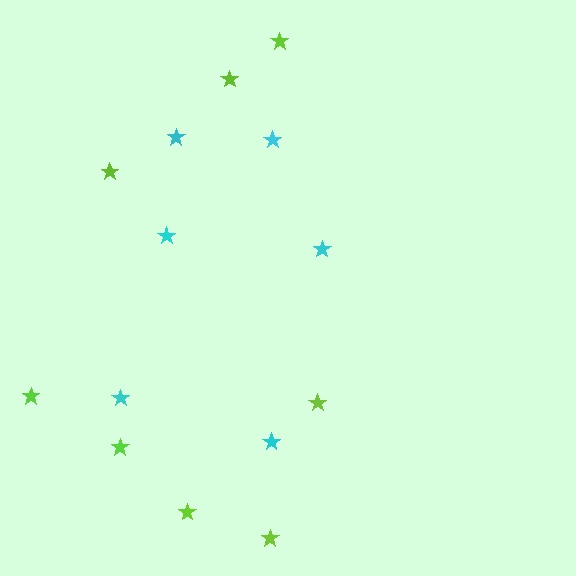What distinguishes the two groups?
There are 2 groups: one group of lime stars (8) and one group of cyan stars (6).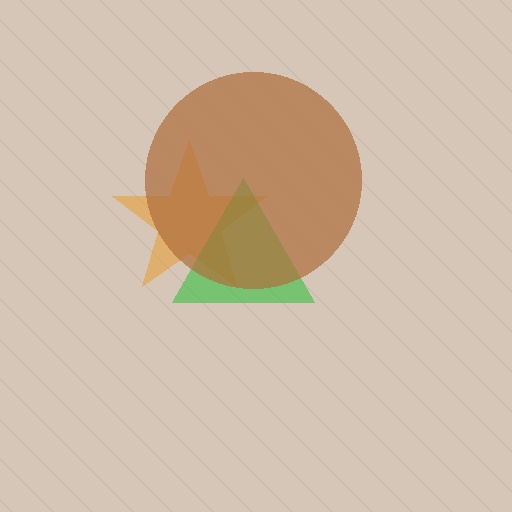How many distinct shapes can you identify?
There are 3 distinct shapes: an orange star, a green triangle, a brown circle.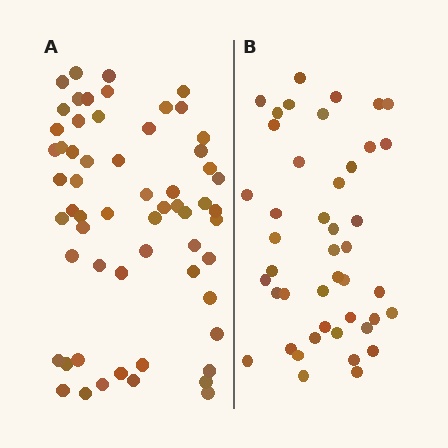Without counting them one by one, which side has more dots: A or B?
Region A (the left region) has more dots.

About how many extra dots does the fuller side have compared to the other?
Region A has approximately 15 more dots than region B.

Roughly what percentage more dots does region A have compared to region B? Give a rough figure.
About 35% more.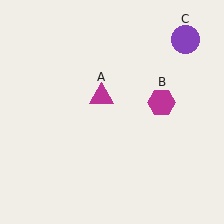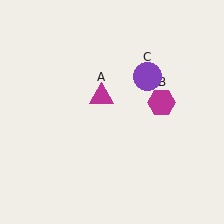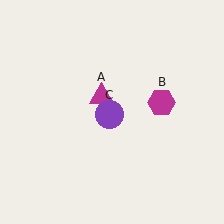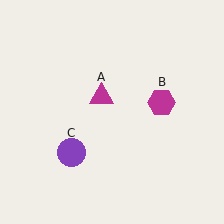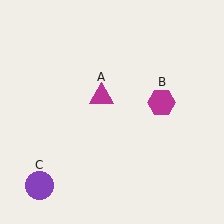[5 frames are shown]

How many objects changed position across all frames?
1 object changed position: purple circle (object C).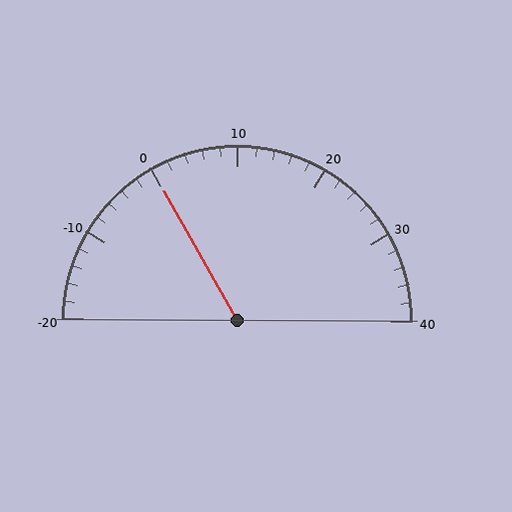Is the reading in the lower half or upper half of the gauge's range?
The reading is in the lower half of the range (-20 to 40).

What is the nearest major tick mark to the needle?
The nearest major tick mark is 0.